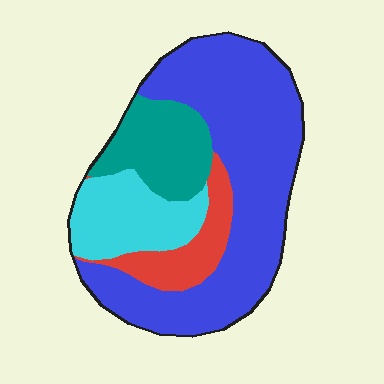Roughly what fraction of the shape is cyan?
Cyan takes up about one sixth (1/6) of the shape.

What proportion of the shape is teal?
Teal covers around 15% of the shape.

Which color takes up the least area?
Red, at roughly 10%.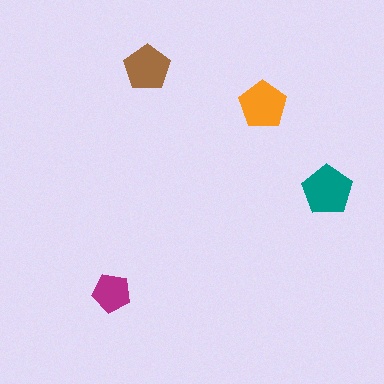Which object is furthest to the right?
The teal pentagon is rightmost.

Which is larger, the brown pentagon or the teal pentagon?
The teal one.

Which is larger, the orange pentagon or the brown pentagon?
The orange one.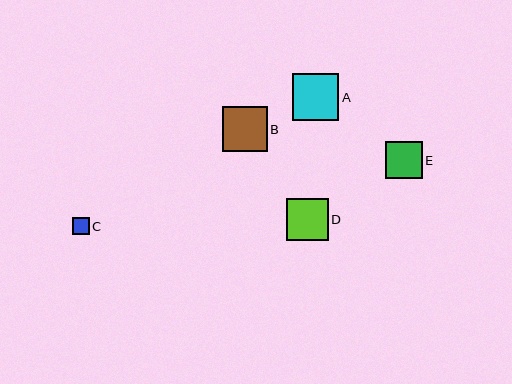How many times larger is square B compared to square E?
Square B is approximately 1.2 times the size of square E.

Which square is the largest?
Square A is the largest with a size of approximately 47 pixels.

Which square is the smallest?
Square C is the smallest with a size of approximately 17 pixels.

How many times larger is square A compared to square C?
Square A is approximately 2.7 times the size of square C.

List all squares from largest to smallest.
From largest to smallest: A, B, D, E, C.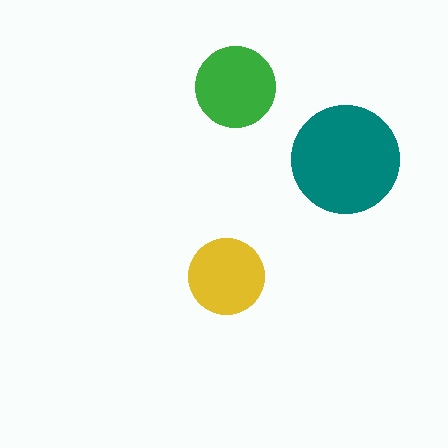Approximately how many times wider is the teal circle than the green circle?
About 1.5 times wider.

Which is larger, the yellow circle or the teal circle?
The teal one.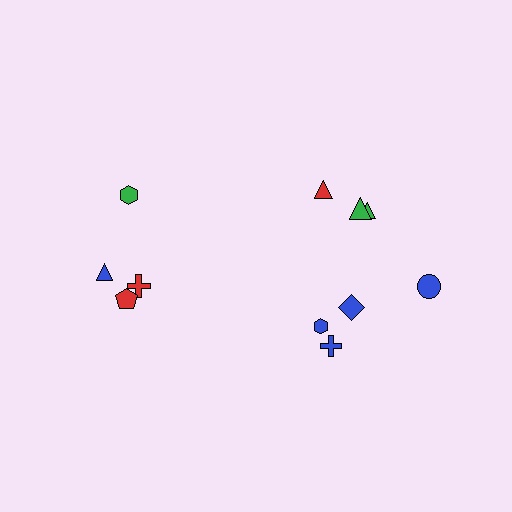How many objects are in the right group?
There are 7 objects.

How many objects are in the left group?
There are 4 objects.